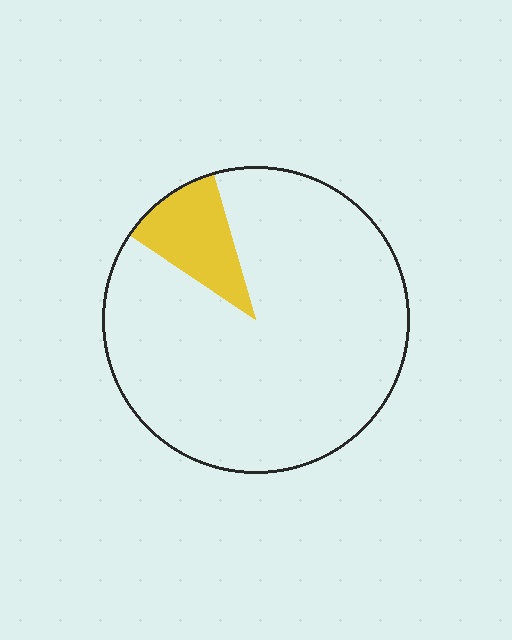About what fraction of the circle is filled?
About one tenth (1/10).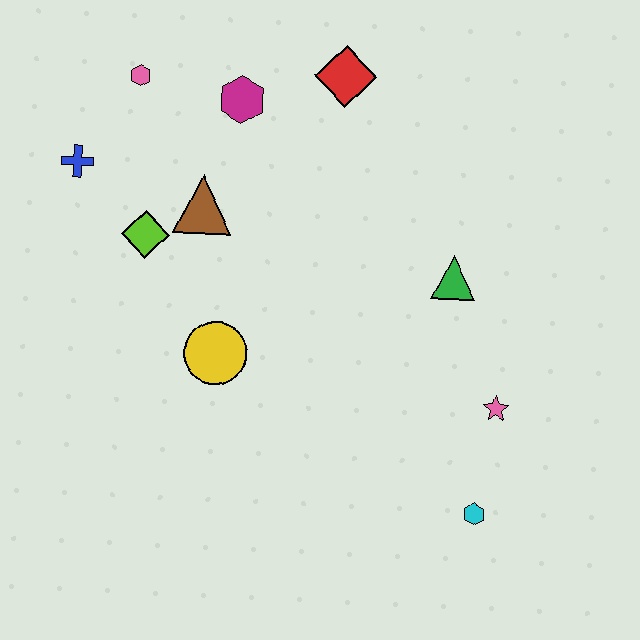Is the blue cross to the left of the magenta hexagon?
Yes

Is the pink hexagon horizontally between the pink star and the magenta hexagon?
No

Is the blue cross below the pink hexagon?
Yes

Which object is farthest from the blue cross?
The cyan hexagon is farthest from the blue cross.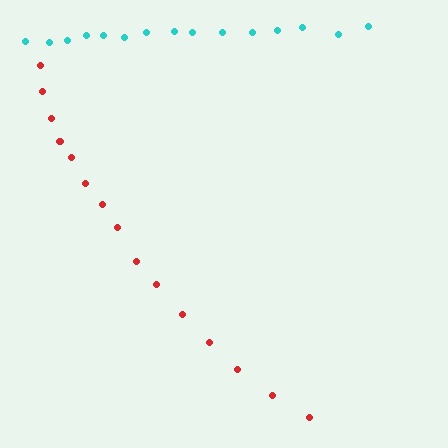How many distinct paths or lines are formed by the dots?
There are 2 distinct paths.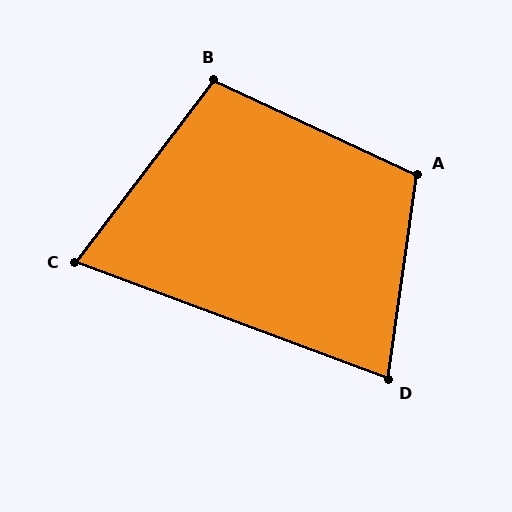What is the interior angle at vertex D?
Approximately 78 degrees (acute).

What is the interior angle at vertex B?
Approximately 102 degrees (obtuse).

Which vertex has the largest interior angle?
A, at approximately 107 degrees.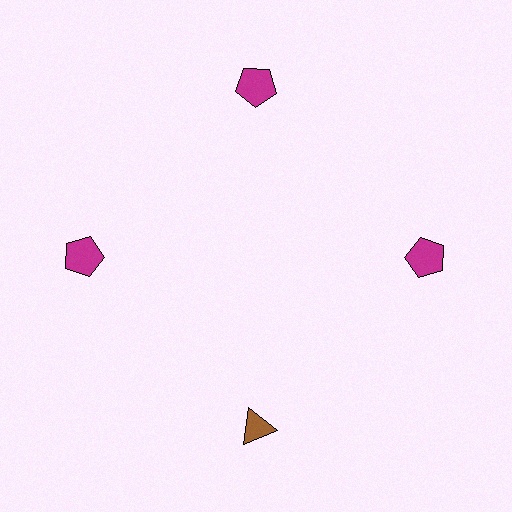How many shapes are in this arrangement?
There are 4 shapes arranged in a ring pattern.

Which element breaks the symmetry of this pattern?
The brown triangle at roughly the 6 o'clock position breaks the symmetry. All other shapes are magenta pentagons.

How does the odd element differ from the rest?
It differs in both color (brown instead of magenta) and shape (triangle instead of pentagon).